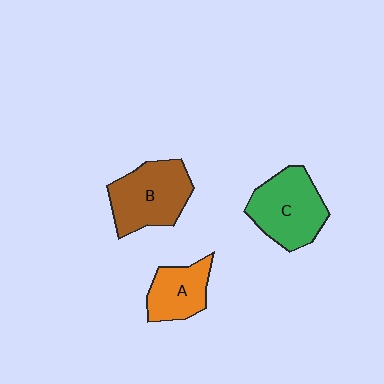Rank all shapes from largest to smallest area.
From largest to smallest: B (brown), C (green), A (orange).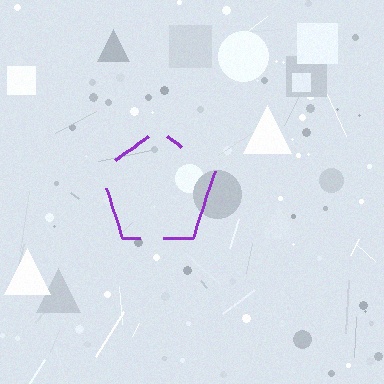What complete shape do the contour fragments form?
The contour fragments form a pentagon.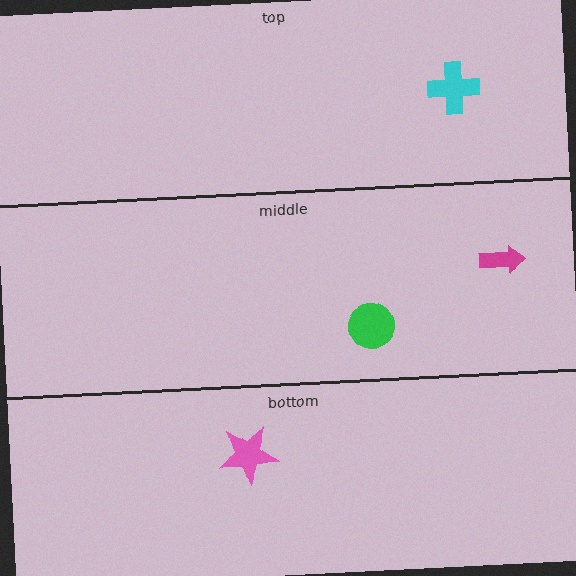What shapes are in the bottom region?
The pink star.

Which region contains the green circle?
The middle region.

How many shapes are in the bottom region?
1.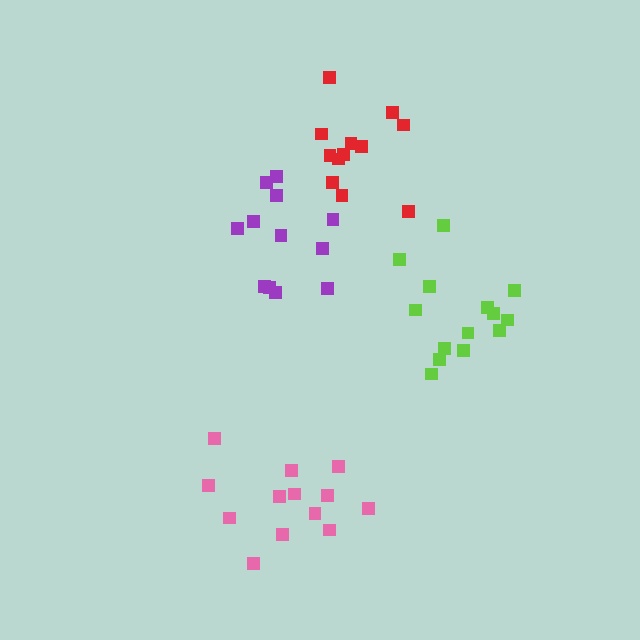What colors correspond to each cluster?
The clusters are colored: pink, purple, red, lime.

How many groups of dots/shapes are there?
There are 4 groups.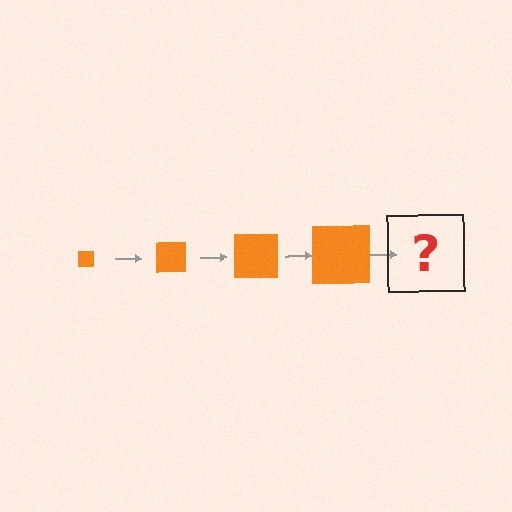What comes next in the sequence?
The next element should be an orange square, larger than the previous one.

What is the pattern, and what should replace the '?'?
The pattern is that the square gets progressively larger each step. The '?' should be an orange square, larger than the previous one.